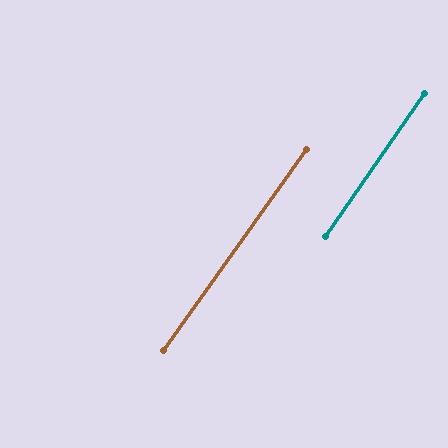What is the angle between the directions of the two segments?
Approximately 1 degree.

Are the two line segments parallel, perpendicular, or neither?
Parallel — their directions differ by only 0.5°.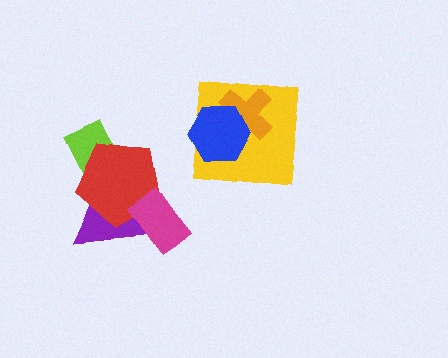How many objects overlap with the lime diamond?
1 object overlaps with the lime diamond.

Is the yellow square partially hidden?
Yes, it is partially covered by another shape.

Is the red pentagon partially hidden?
Yes, it is partially covered by another shape.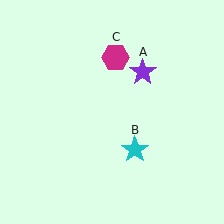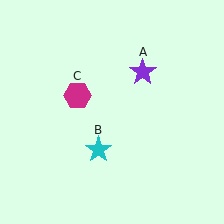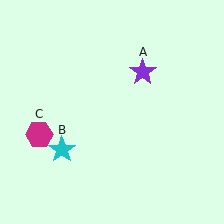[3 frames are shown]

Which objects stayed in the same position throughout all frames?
Purple star (object A) remained stationary.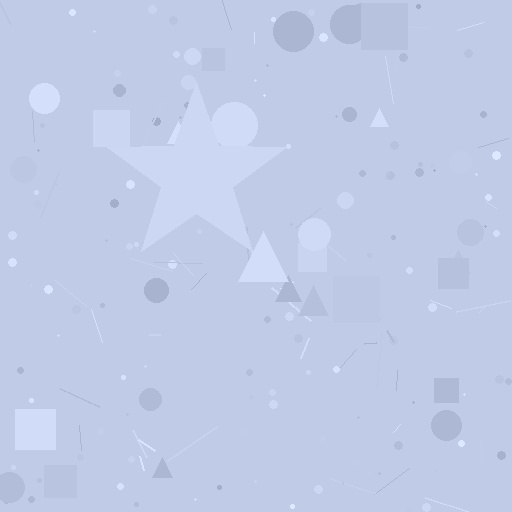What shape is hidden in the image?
A star is hidden in the image.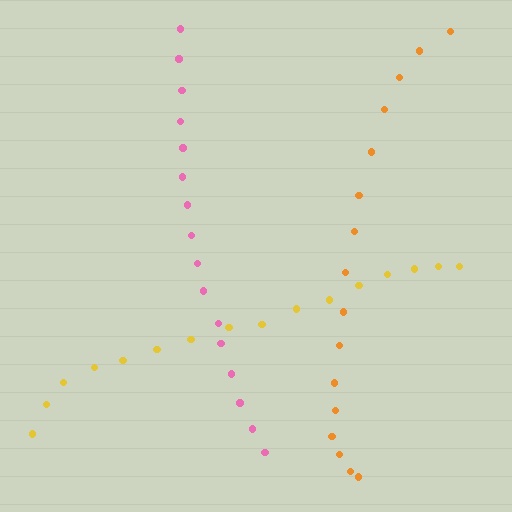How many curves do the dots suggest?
There are 3 distinct paths.